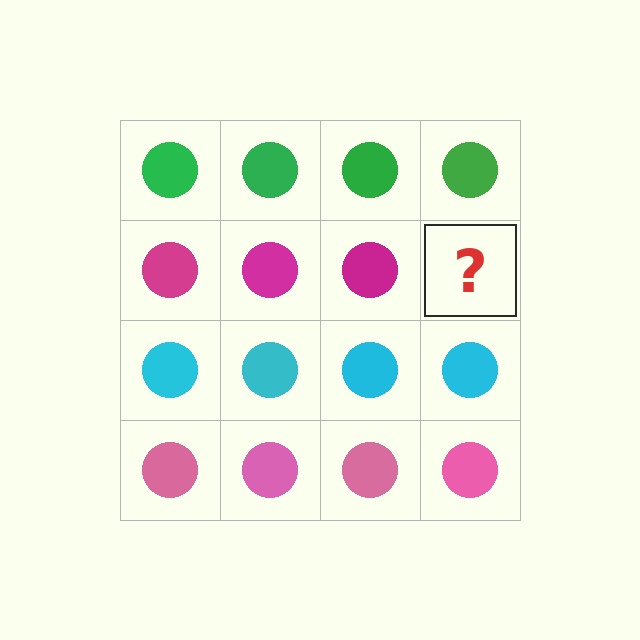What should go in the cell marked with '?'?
The missing cell should contain a magenta circle.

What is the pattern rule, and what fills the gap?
The rule is that each row has a consistent color. The gap should be filled with a magenta circle.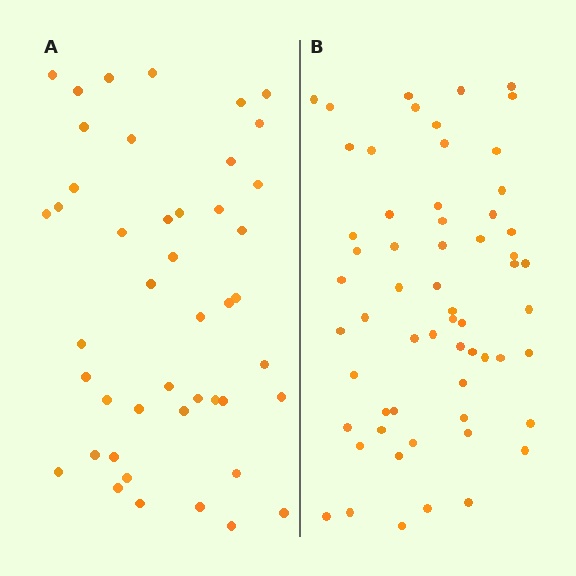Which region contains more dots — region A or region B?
Region B (the right region) has more dots.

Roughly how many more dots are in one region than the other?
Region B has approximately 15 more dots than region A.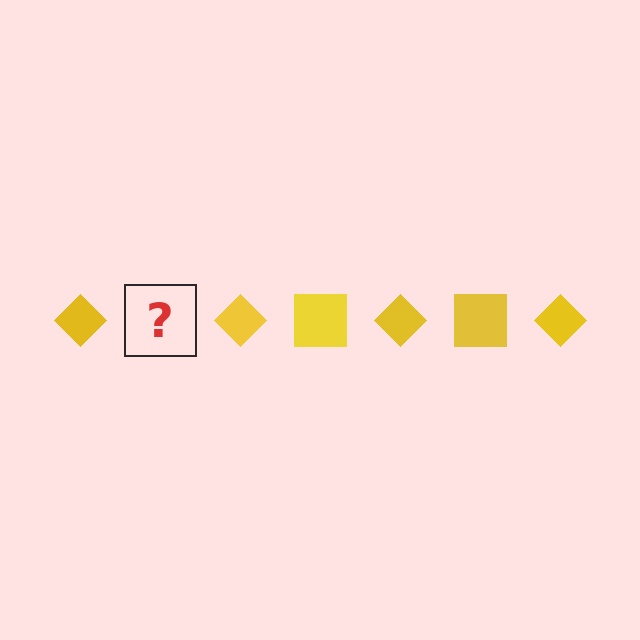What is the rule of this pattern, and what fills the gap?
The rule is that the pattern cycles through diamond, square shapes in yellow. The gap should be filled with a yellow square.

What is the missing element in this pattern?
The missing element is a yellow square.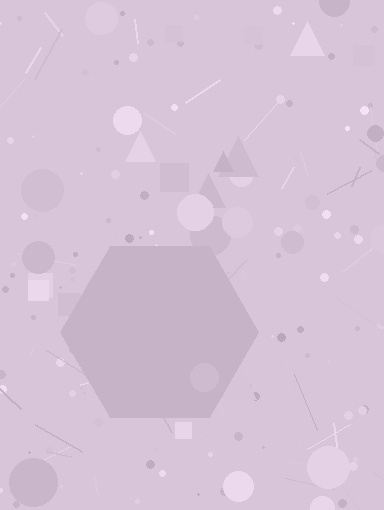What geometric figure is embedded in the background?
A hexagon is embedded in the background.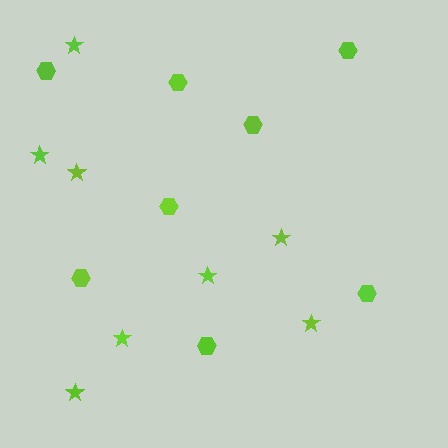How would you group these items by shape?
There are 2 groups: one group of stars (8) and one group of hexagons (8).